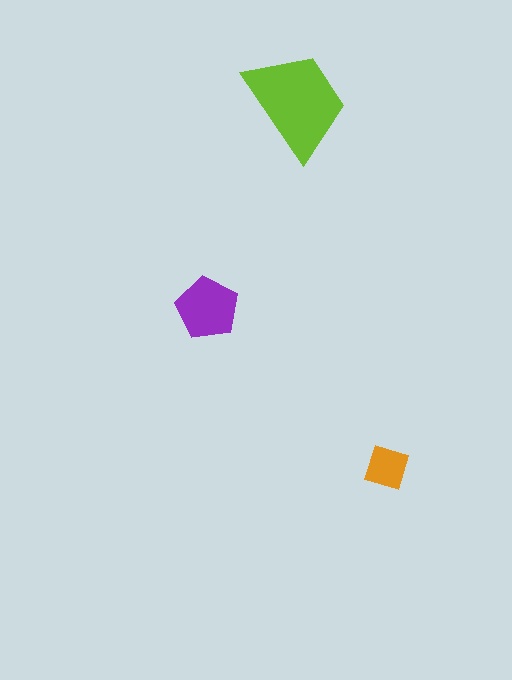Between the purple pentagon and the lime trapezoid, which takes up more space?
The lime trapezoid.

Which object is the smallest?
The orange square.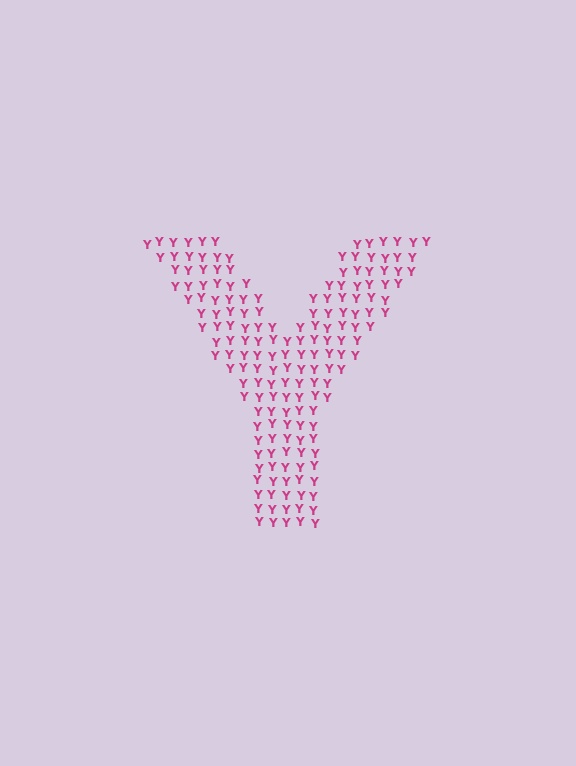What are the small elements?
The small elements are letter Y's.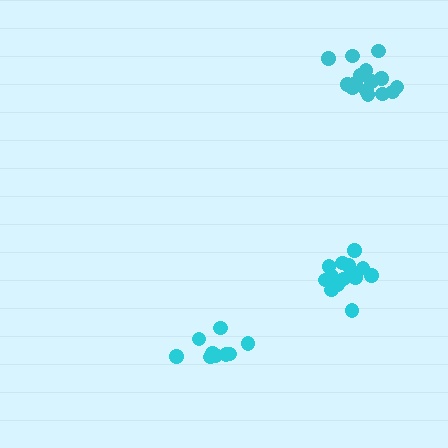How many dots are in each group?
Group 1: 15 dots, Group 2: 9 dots, Group 3: 15 dots (39 total).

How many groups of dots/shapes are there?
There are 3 groups.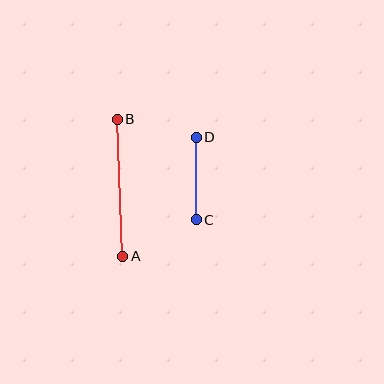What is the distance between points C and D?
The distance is approximately 83 pixels.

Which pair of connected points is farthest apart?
Points A and B are farthest apart.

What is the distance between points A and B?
The distance is approximately 137 pixels.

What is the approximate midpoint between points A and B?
The midpoint is at approximately (120, 188) pixels.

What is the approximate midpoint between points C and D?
The midpoint is at approximately (196, 179) pixels.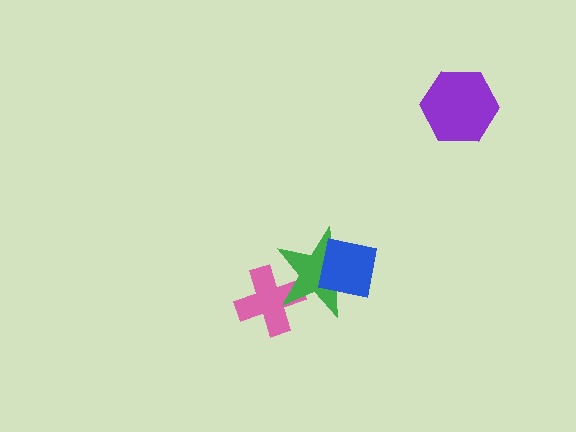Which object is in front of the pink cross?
The green star is in front of the pink cross.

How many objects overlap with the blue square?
1 object overlaps with the blue square.